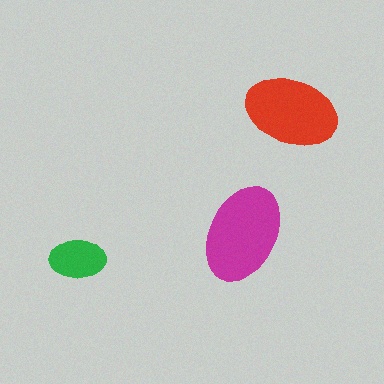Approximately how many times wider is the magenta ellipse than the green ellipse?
About 1.5 times wider.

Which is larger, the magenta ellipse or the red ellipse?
The magenta one.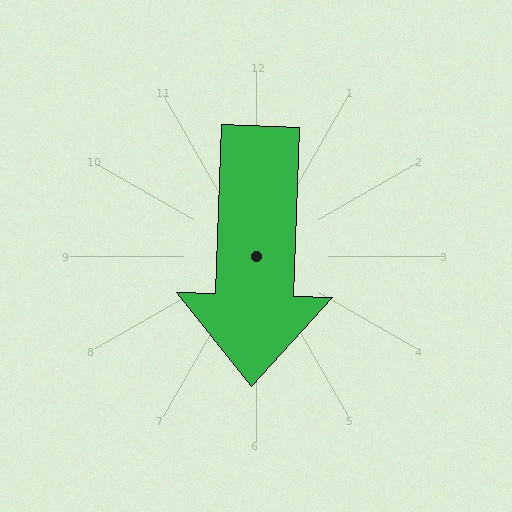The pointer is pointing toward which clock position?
Roughly 6 o'clock.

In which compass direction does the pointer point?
South.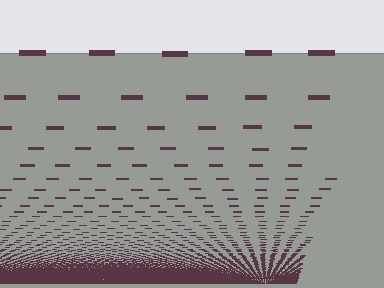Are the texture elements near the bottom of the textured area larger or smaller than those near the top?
Smaller. The gradient is inverted — elements near the bottom are smaller and denser.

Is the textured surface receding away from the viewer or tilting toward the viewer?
The surface appears to tilt toward the viewer. Texture elements get larger and sparser toward the top.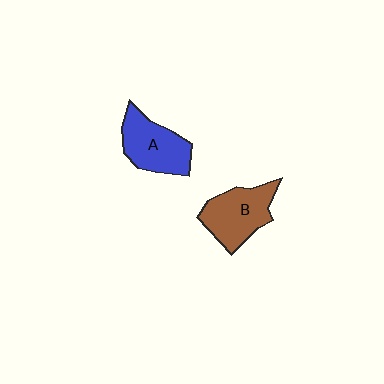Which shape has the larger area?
Shape B (brown).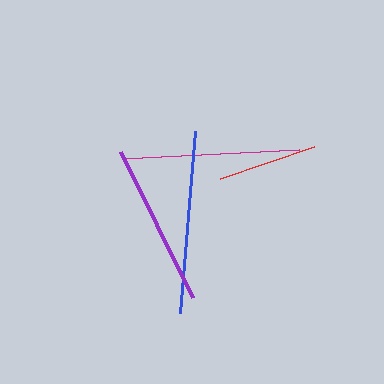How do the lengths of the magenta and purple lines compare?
The magenta and purple lines are approximately the same length.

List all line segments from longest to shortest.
From longest to shortest: blue, magenta, purple, red.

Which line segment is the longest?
The blue line is the longest at approximately 183 pixels.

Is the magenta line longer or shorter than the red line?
The magenta line is longer than the red line.